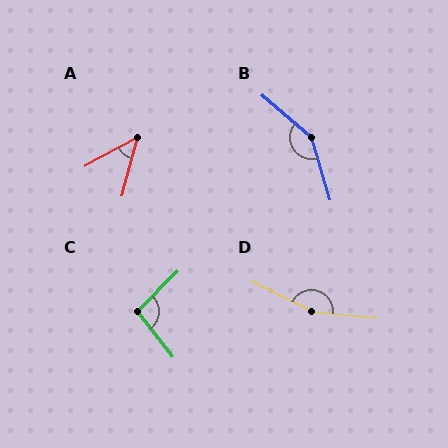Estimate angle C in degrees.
Approximately 97 degrees.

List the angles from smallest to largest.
A (47°), C (97°), B (146°), D (160°).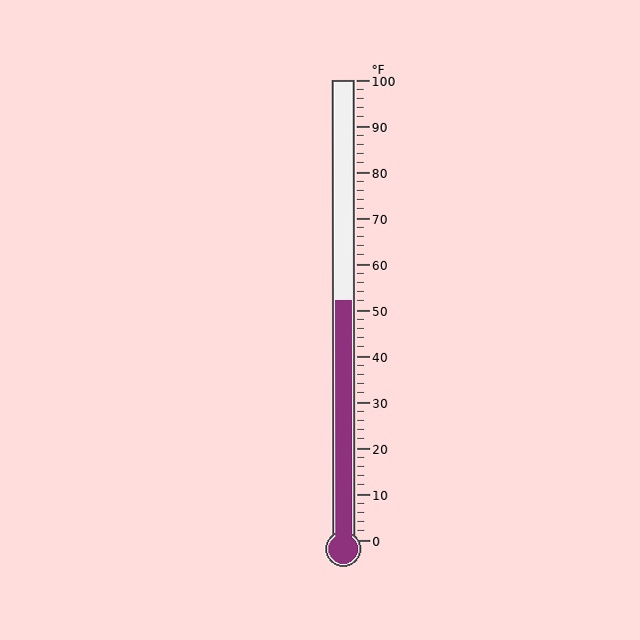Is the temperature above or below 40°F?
The temperature is above 40°F.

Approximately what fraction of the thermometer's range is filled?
The thermometer is filled to approximately 50% of its range.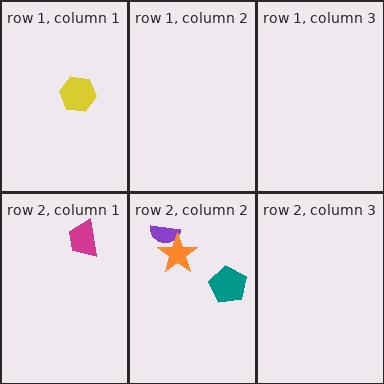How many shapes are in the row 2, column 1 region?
1.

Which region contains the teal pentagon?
The row 2, column 2 region.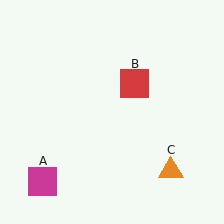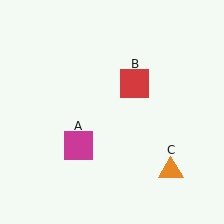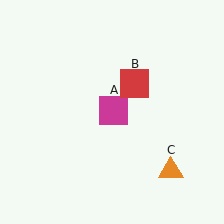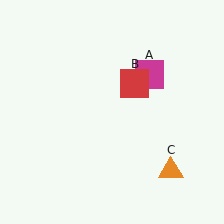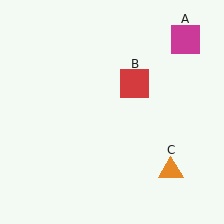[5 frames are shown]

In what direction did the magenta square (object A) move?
The magenta square (object A) moved up and to the right.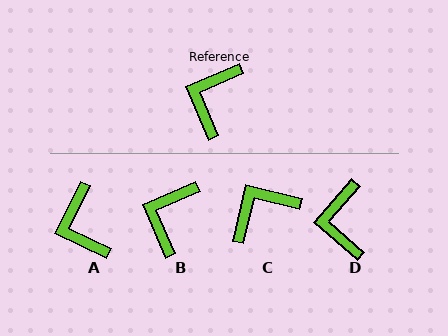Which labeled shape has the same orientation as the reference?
B.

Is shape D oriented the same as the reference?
No, it is off by about 25 degrees.